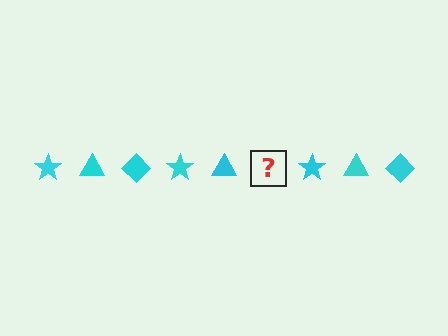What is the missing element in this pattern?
The missing element is a cyan diamond.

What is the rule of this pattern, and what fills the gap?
The rule is that the pattern cycles through star, triangle, diamond shapes in cyan. The gap should be filled with a cyan diamond.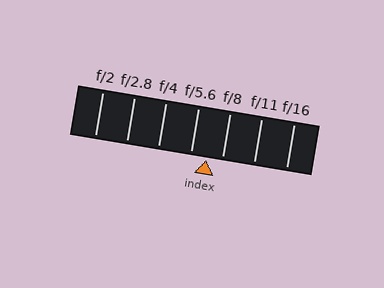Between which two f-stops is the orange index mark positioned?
The index mark is between f/5.6 and f/8.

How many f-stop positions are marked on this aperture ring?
There are 7 f-stop positions marked.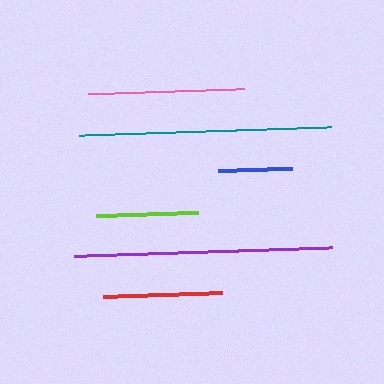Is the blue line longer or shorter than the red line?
The red line is longer than the blue line.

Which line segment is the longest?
The purple line is the longest at approximately 258 pixels.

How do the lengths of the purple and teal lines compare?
The purple and teal lines are approximately the same length.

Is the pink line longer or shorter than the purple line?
The purple line is longer than the pink line.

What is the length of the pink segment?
The pink segment is approximately 156 pixels long.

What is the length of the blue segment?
The blue segment is approximately 74 pixels long.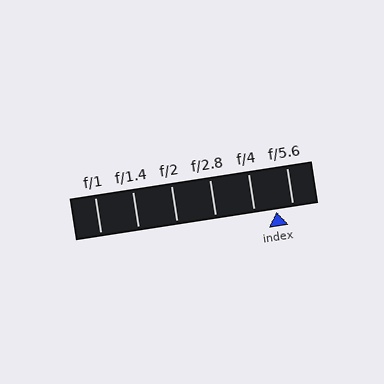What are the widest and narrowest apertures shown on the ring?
The widest aperture shown is f/1 and the narrowest is f/5.6.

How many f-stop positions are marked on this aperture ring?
There are 6 f-stop positions marked.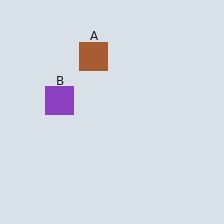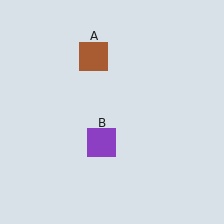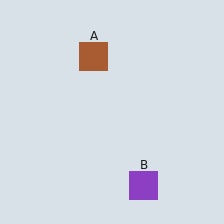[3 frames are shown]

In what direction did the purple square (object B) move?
The purple square (object B) moved down and to the right.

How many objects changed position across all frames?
1 object changed position: purple square (object B).